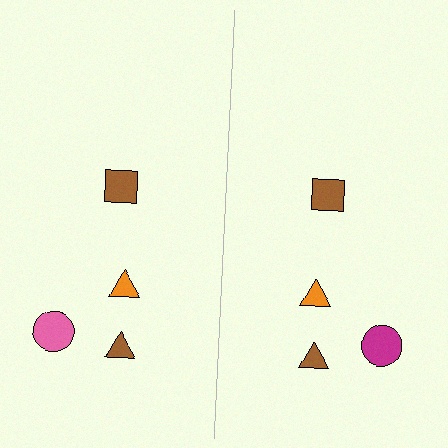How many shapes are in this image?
There are 8 shapes in this image.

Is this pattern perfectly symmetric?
No, the pattern is not perfectly symmetric. The magenta circle on the right side breaks the symmetry — its mirror counterpart is pink.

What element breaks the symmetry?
The magenta circle on the right side breaks the symmetry — its mirror counterpart is pink.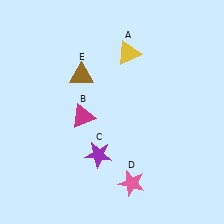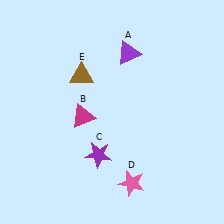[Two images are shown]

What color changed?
The triangle (A) changed from yellow in Image 1 to purple in Image 2.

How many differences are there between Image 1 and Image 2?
There is 1 difference between the two images.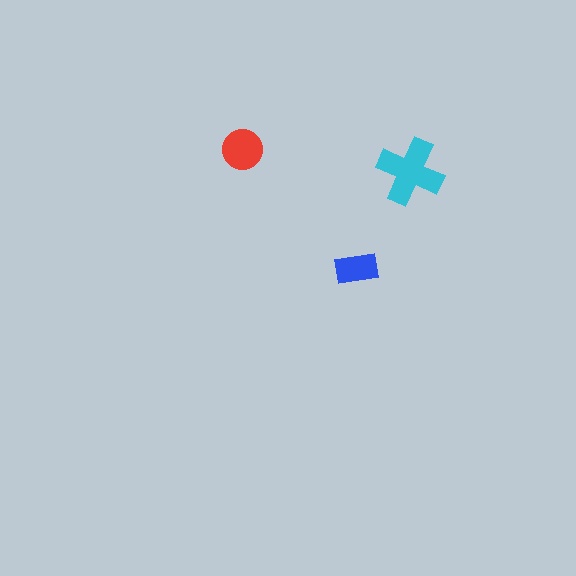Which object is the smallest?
The blue rectangle.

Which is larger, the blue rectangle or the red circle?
The red circle.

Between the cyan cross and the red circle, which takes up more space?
The cyan cross.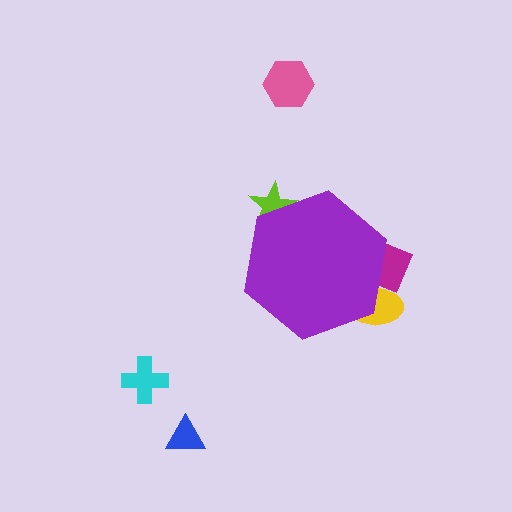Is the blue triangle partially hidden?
No, the blue triangle is fully visible.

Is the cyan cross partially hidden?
No, the cyan cross is fully visible.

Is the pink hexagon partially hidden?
No, the pink hexagon is fully visible.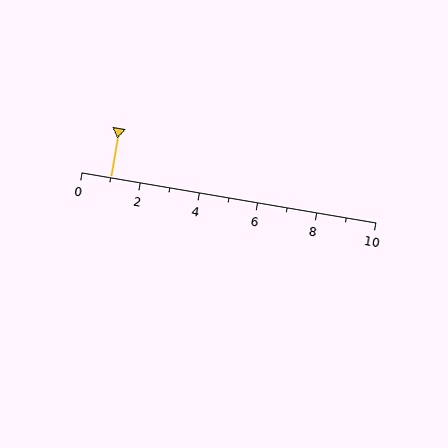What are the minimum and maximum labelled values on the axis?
The axis runs from 0 to 10.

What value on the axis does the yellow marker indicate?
The marker indicates approximately 1.